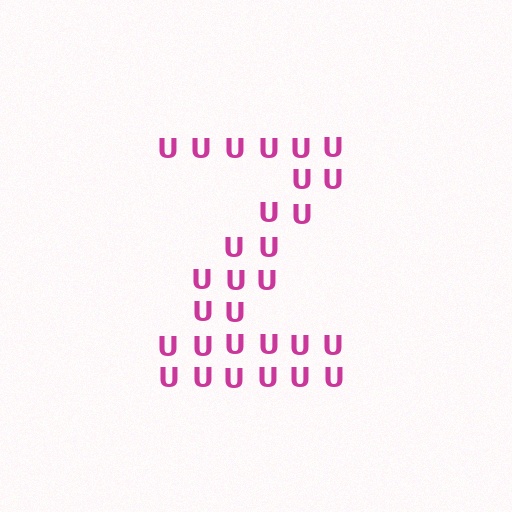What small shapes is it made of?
It is made of small letter U's.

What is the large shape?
The large shape is the letter Z.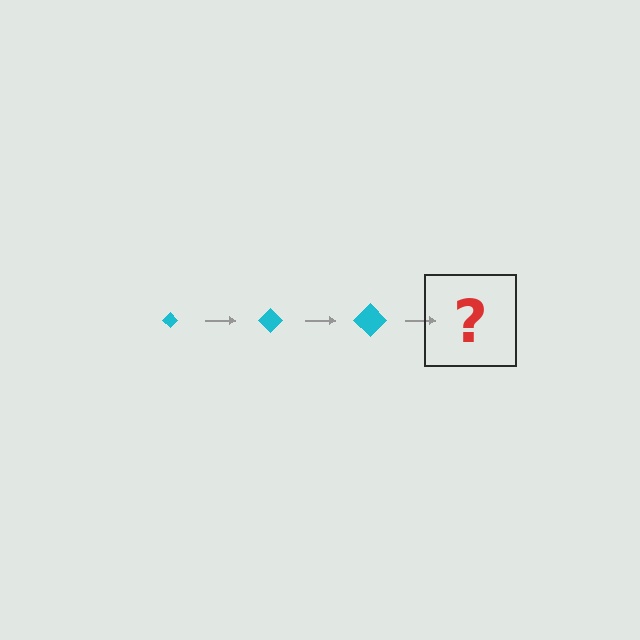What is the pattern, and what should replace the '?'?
The pattern is that the diamond gets progressively larger each step. The '?' should be a cyan diamond, larger than the previous one.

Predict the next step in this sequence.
The next step is a cyan diamond, larger than the previous one.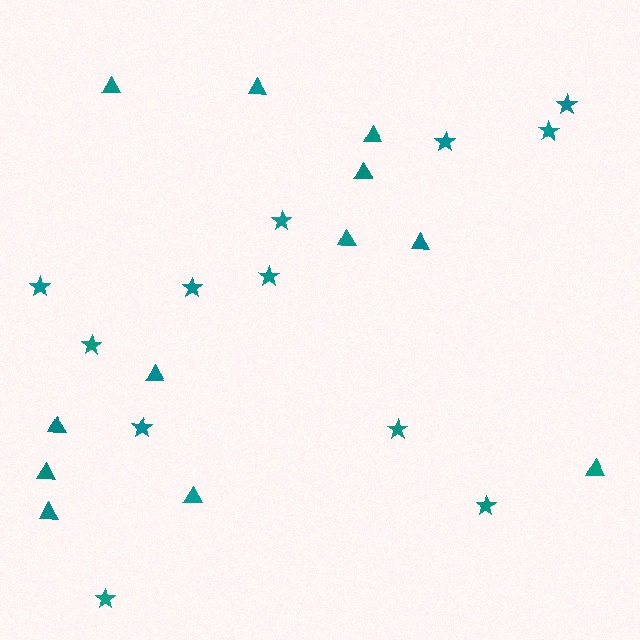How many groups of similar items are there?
There are 2 groups: one group of triangles (12) and one group of stars (12).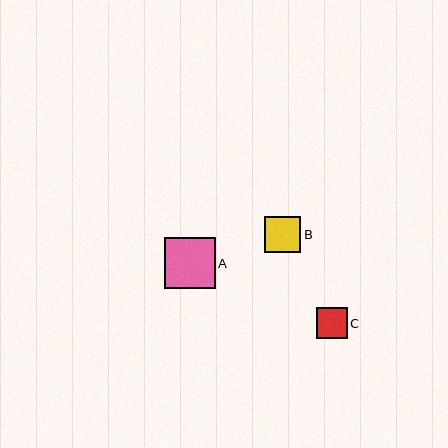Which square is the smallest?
Square C is the smallest with a size of approximately 31 pixels.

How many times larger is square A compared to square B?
Square A is approximately 1.4 times the size of square B.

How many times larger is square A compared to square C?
Square A is approximately 1.6 times the size of square C.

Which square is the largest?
Square A is the largest with a size of approximately 51 pixels.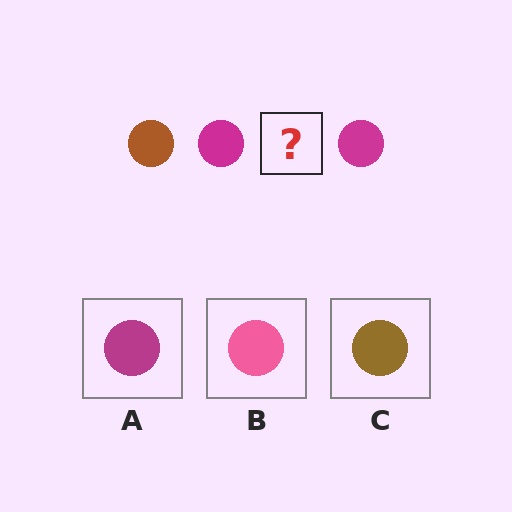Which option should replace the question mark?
Option C.